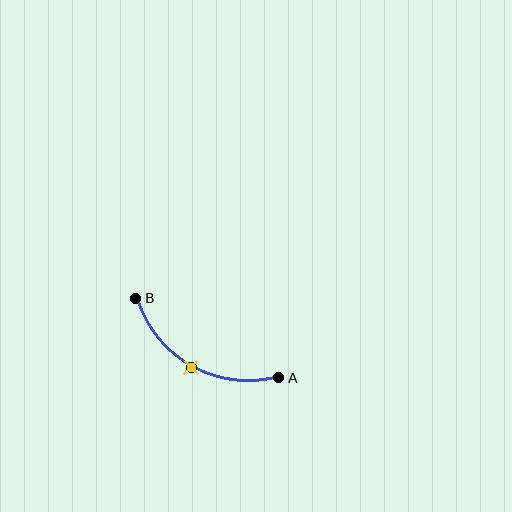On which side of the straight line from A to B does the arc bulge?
The arc bulges below the straight line connecting A and B.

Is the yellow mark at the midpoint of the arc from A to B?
Yes. The yellow mark lies on the arc at equal arc-length from both A and B — it is the arc midpoint.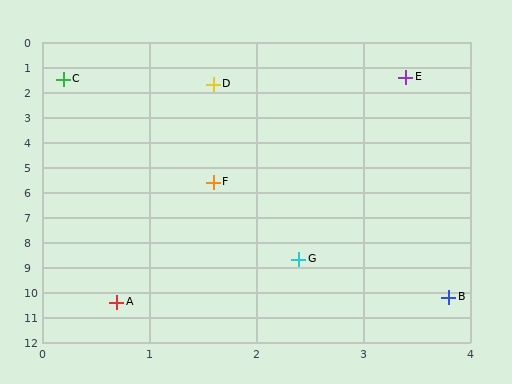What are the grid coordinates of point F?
Point F is at approximately (1.6, 5.6).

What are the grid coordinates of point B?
Point B is at approximately (3.8, 10.2).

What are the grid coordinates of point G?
Point G is at approximately (2.4, 8.7).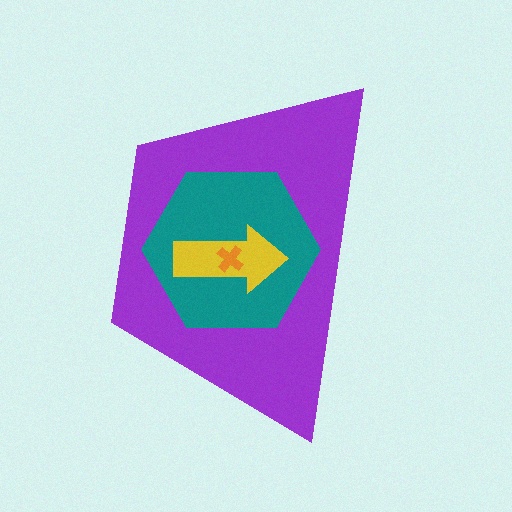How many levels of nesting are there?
4.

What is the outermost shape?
The purple trapezoid.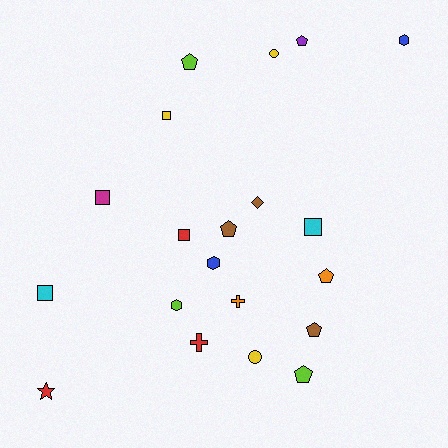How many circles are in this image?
There are 2 circles.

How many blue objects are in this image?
There are 2 blue objects.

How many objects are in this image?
There are 20 objects.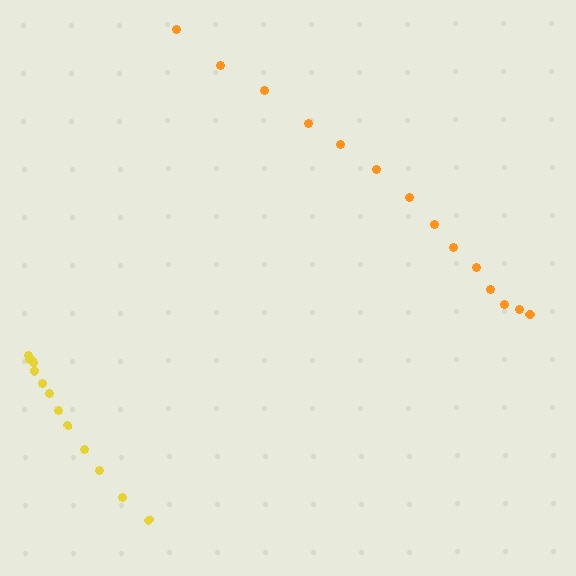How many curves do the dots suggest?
There are 2 distinct paths.